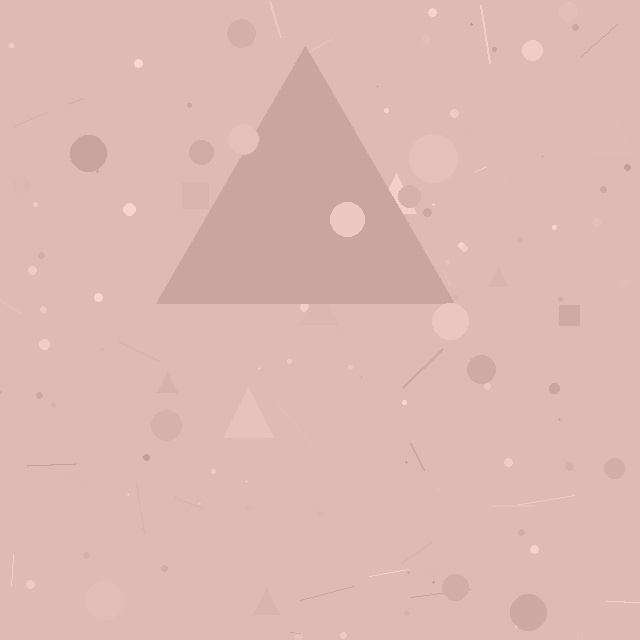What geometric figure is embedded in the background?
A triangle is embedded in the background.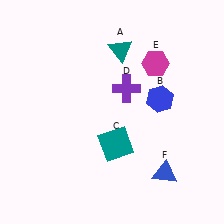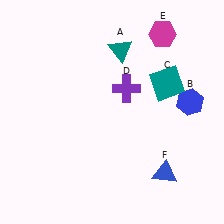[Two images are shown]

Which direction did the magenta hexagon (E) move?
The magenta hexagon (E) moved up.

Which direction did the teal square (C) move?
The teal square (C) moved up.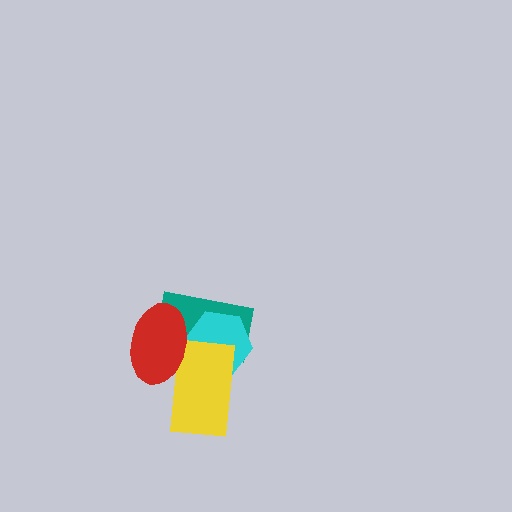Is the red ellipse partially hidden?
No, no other shape covers it.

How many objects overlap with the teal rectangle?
3 objects overlap with the teal rectangle.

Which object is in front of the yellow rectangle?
The red ellipse is in front of the yellow rectangle.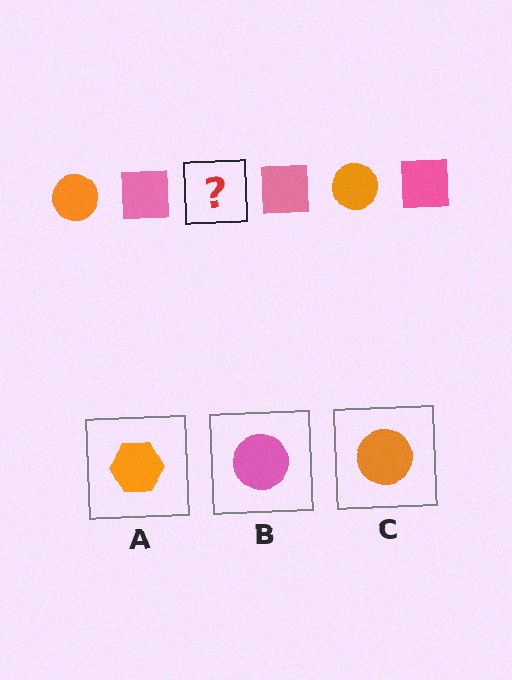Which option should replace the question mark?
Option C.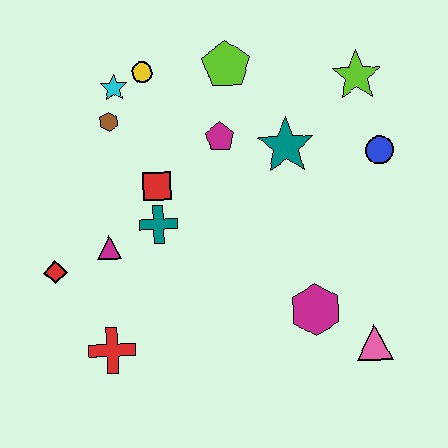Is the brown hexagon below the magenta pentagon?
No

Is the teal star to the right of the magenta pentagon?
Yes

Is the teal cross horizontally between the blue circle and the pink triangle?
No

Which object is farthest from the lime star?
The red cross is farthest from the lime star.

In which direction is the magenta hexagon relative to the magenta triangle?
The magenta hexagon is to the right of the magenta triangle.